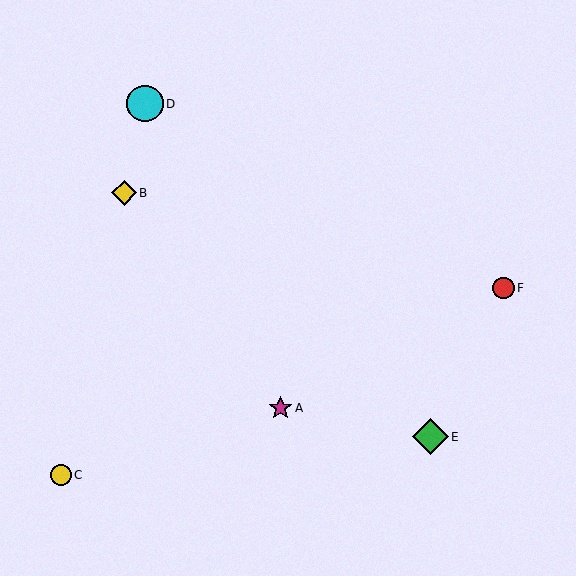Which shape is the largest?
The cyan circle (labeled D) is the largest.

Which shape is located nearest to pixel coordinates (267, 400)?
The magenta star (labeled A) at (280, 408) is nearest to that location.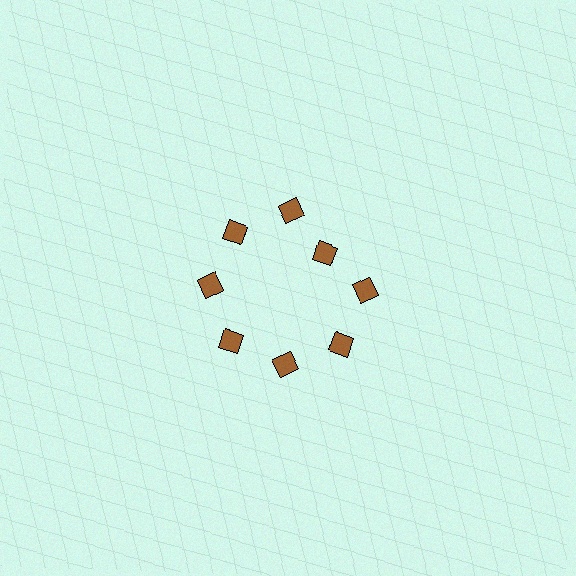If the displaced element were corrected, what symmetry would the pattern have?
It would have 8-fold rotational symmetry — the pattern would map onto itself every 45 degrees.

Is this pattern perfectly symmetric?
No. The 8 brown diamonds are arranged in a ring, but one element near the 2 o'clock position is pulled inward toward the center, breaking the 8-fold rotational symmetry.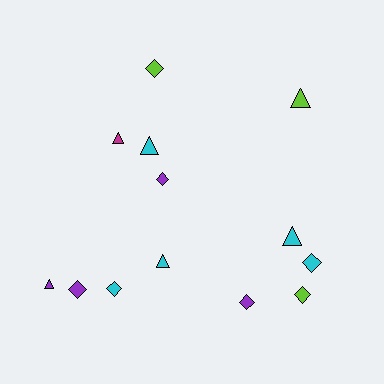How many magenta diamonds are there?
There are no magenta diamonds.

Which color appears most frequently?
Cyan, with 5 objects.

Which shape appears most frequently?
Diamond, with 7 objects.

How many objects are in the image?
There are 13 objects.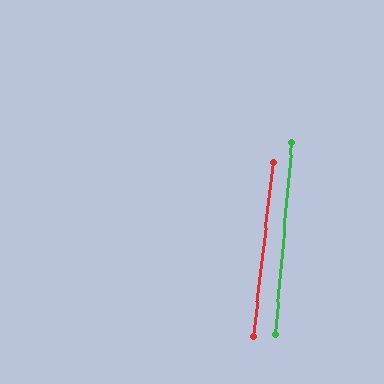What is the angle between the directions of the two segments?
Approximately 2 degrees.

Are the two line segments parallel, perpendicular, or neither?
Parallel — their directions differ by only 1.6°.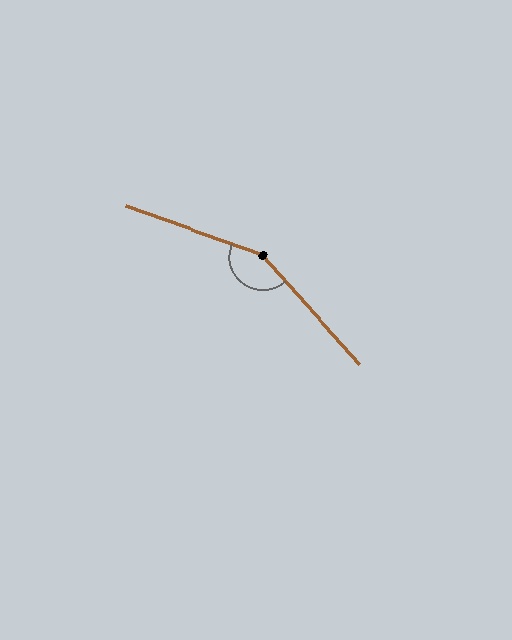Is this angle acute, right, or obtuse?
It is obtuse.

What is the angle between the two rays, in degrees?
Approximately 151 degrees.